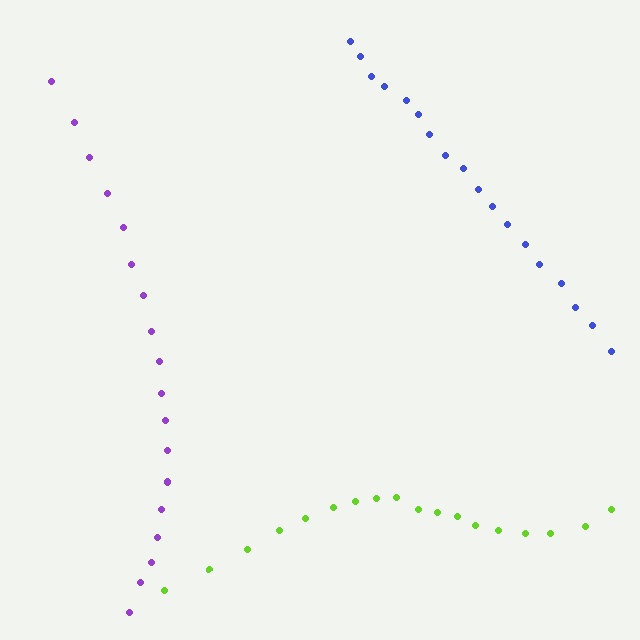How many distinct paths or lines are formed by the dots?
There are 3 distinct paths.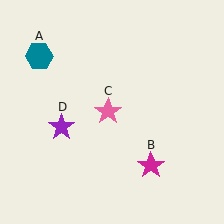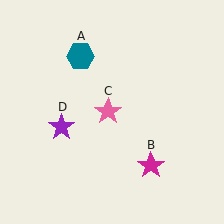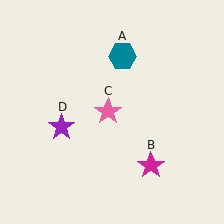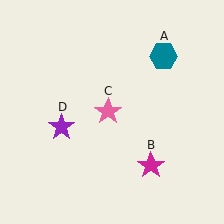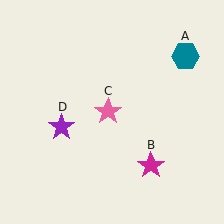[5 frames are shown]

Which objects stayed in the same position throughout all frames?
Magenta star (object B) and pink star (object C) and purple star (object D) remained stationary.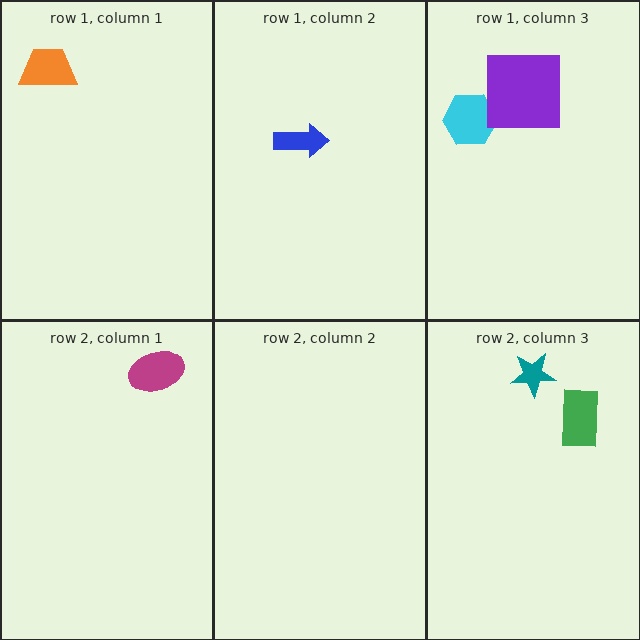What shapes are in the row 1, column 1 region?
The orange trapezoid.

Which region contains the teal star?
The row 2, column 3 region.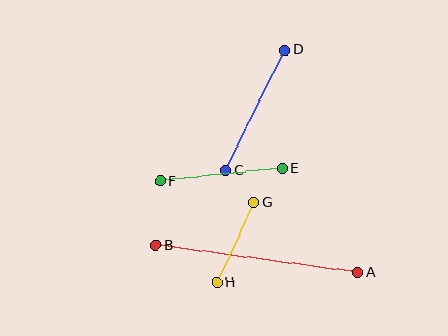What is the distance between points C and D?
The distance is approximately 134 pixels.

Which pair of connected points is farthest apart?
Points A and B are farthest apart.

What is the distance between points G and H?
The distance is approximately 88 pixels.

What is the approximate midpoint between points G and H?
The midpoint is at approximately (235, 243) pixels.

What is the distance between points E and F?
The distance is approximately 122 pixels.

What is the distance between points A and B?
The distance is approximately 204 pixels.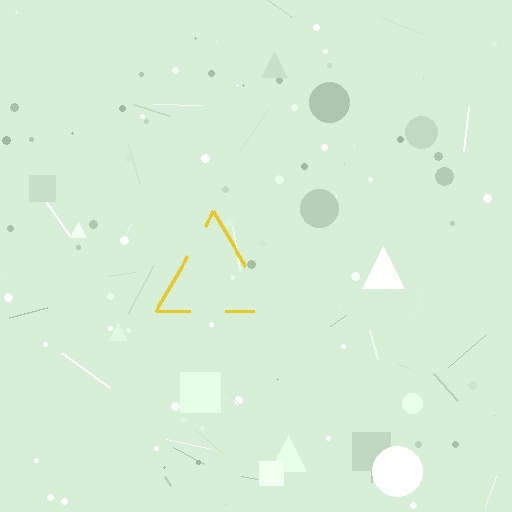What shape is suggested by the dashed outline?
The dashed outline suggests a triangle.